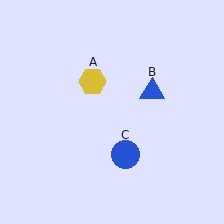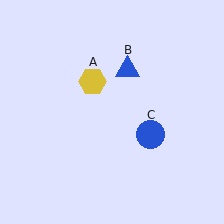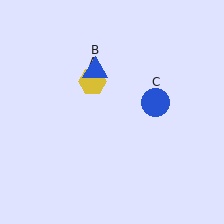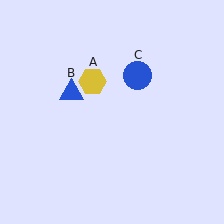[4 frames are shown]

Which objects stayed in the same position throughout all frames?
Yellow hexagon (object A) remained stationary.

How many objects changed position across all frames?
2 objects changed position: blue triangle (object B), blue circle (object C).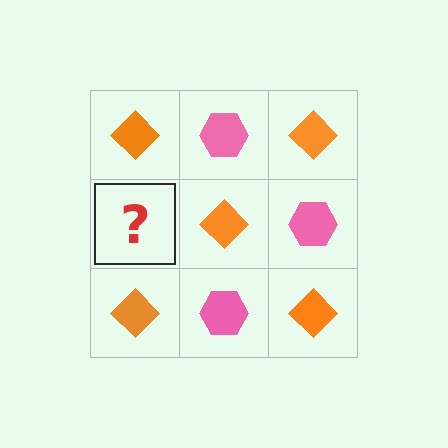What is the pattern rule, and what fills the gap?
The rule is that it alternates orange diamond and pink hexagon in a checkerboard pattern. The gap should be filled with a pink hexagon.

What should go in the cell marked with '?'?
The missing cell should contain a pink hexagon.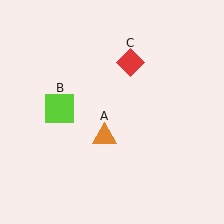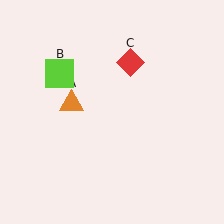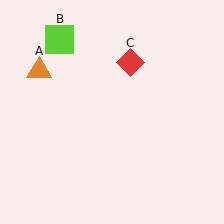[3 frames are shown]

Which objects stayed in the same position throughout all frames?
Red diamond (object C) remained stationary.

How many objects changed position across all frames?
2 objects changed position: orange triangle (object A), lime square (object B).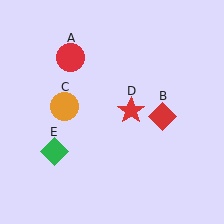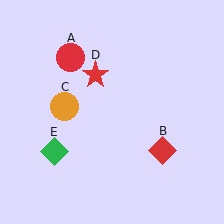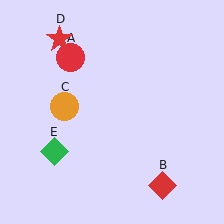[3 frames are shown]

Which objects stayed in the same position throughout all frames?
Red circle (object A) and orange circle (object C) and green diamond (object E) remained stationary.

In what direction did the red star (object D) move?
The red star (object D) moved up and to the left.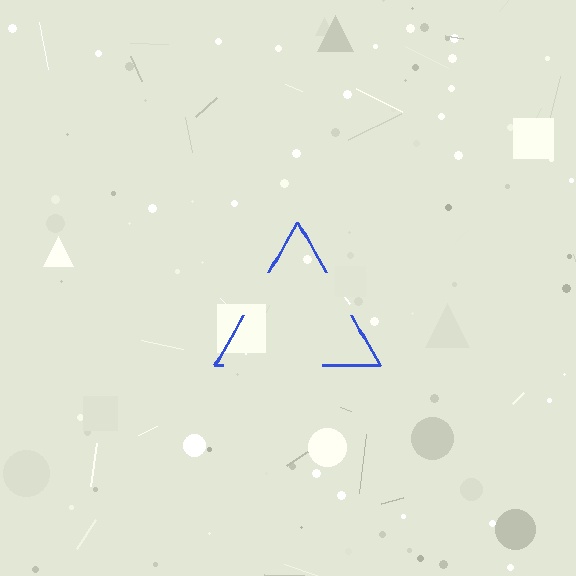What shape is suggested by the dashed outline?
The dashed outline suggests a triangle.